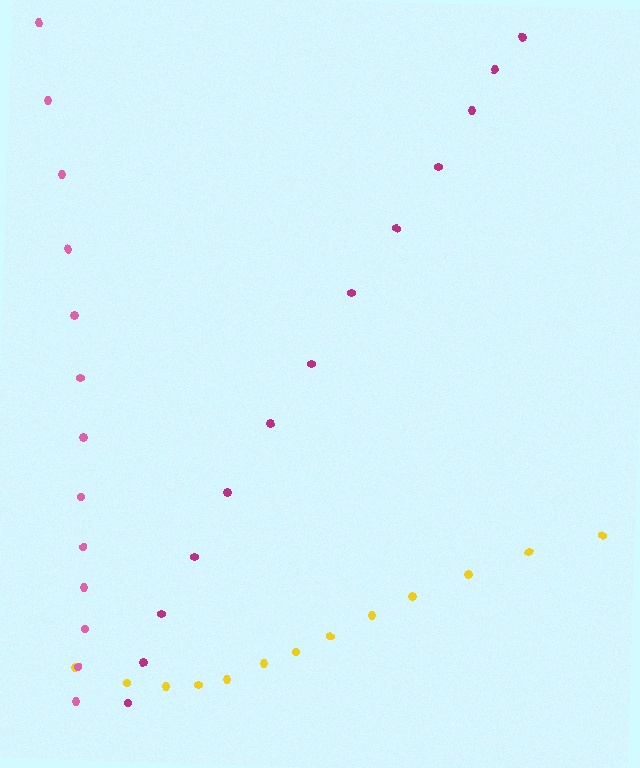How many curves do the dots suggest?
There are 3 distinct paths.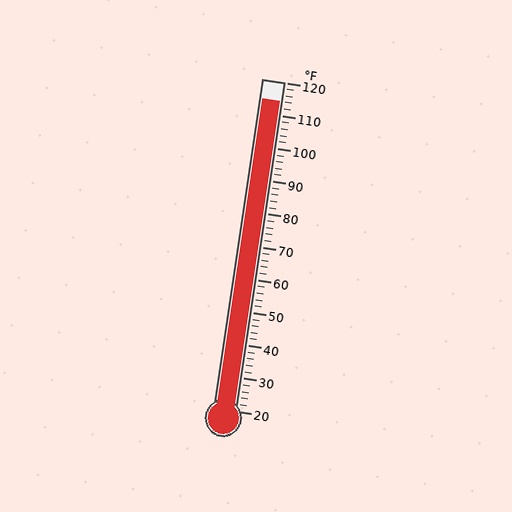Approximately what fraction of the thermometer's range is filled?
The thermometer is filled to approximately 95% of its range.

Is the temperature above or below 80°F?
The temperature is above 80°F.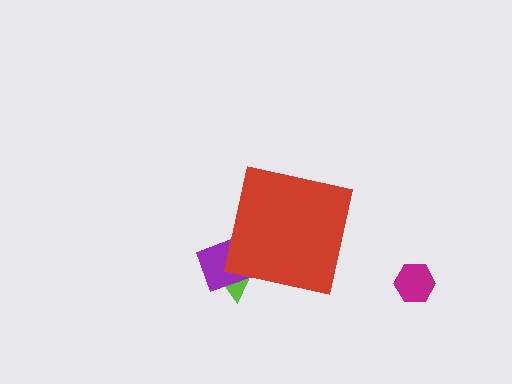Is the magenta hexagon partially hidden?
No, the magenta hexagon is fully visible.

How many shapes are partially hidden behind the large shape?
2 shapes are partially hidden.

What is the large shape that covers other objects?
A red square.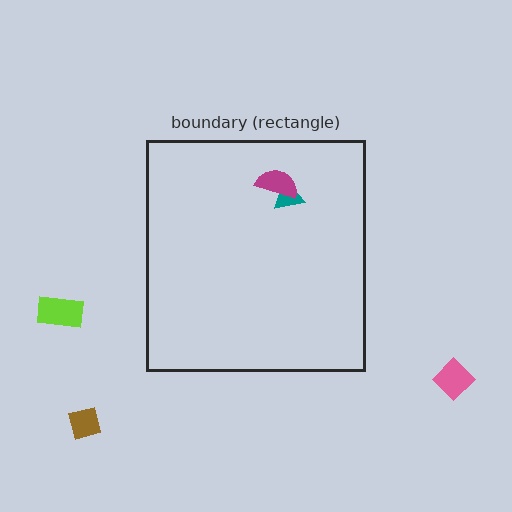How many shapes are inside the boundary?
2 inside, 3 outside.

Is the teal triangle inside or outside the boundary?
Inside.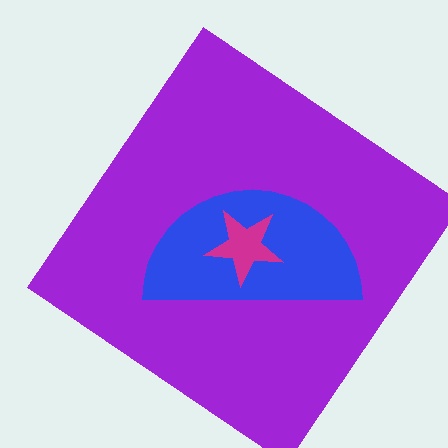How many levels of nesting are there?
3.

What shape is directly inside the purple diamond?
The blue semicircle.